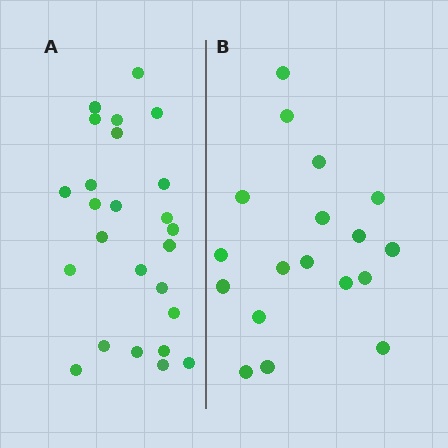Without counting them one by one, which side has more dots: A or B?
Region A (the left region) has more dots.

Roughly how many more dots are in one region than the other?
Region A has roughly 8 or so more dots than region B.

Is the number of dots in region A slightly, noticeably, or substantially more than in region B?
Region A has noticeably more, but not dramatically so. The ratio is roughly 1.4 to 1.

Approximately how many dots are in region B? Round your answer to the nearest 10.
About 20 dots. (The exact count is 18, which rounds to 20.)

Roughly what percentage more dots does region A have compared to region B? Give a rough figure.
About 40% more.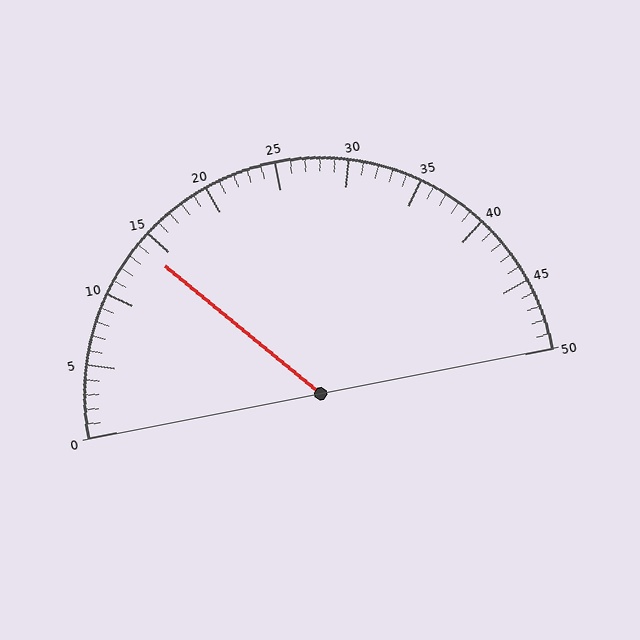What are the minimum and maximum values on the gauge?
The gauge ranges from 0 to 50.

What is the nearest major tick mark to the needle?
The nearest major tick mark is 15.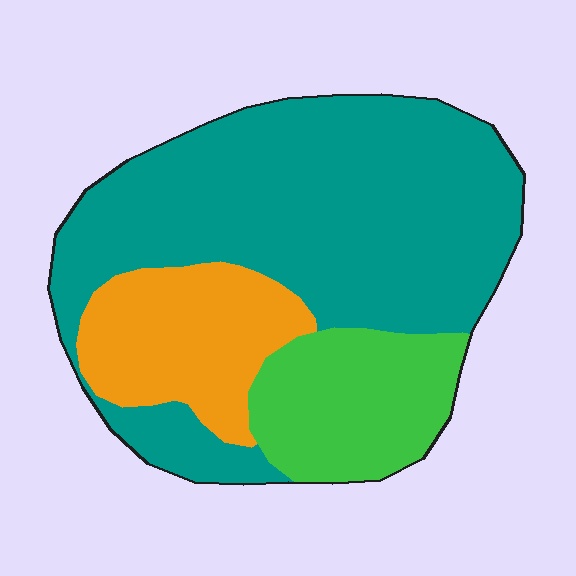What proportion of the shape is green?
Green covers roughly 20% of the shape.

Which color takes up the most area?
Teal, at roughly 60%.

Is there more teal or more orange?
Teal.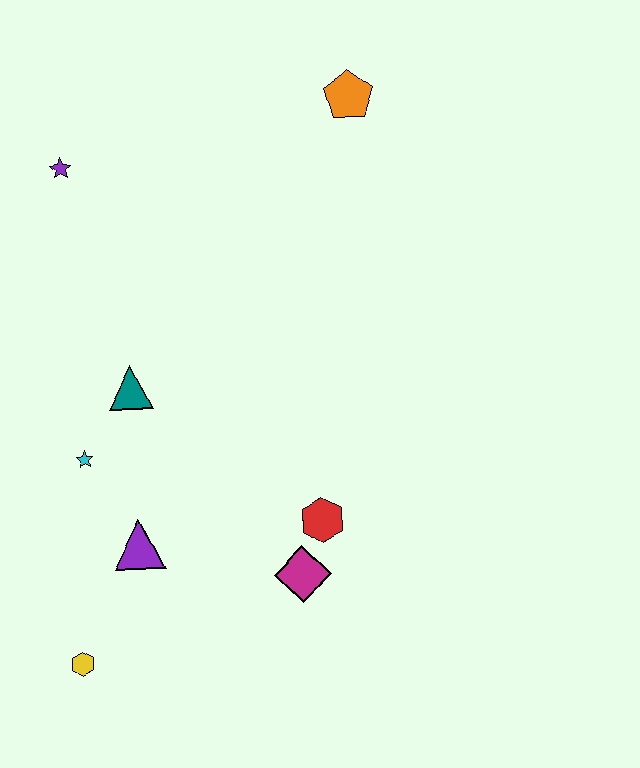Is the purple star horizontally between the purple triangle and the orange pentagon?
No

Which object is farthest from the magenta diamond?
The orange pentagon is farthest from the magenta diamond.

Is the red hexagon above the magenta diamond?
Yes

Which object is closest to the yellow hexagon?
The purple triangle is closest to the yellow hexagon.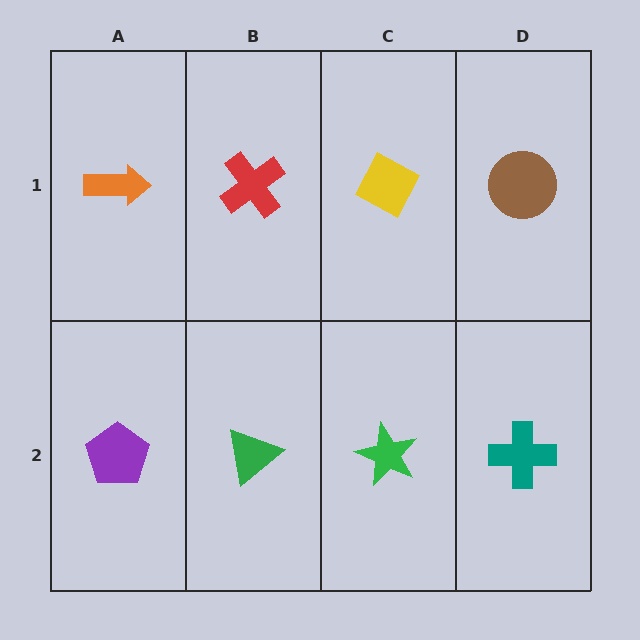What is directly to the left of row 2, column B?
A purple pentagon.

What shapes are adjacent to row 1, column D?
A teal cross (row 2, column D), a yellow diamond (row 1, column C).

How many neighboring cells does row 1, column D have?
2.